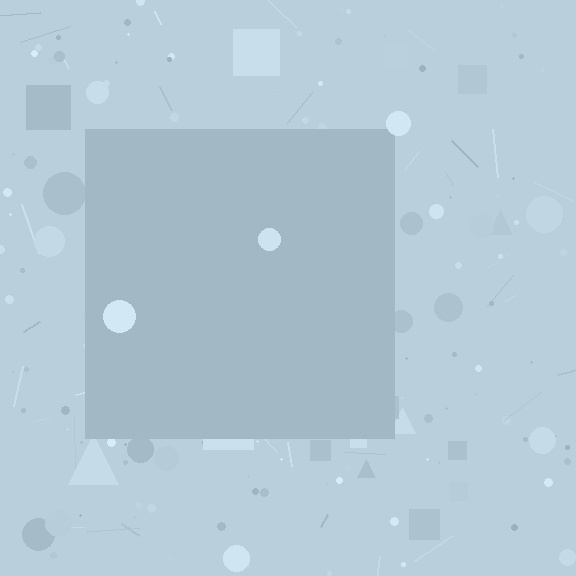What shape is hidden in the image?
A square is hidden in the image.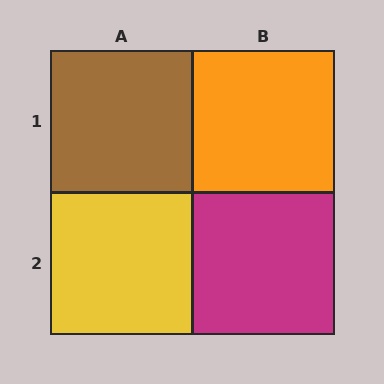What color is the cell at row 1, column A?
Brown.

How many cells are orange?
1 cell is orange.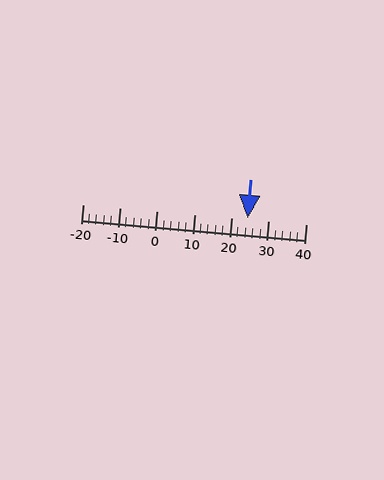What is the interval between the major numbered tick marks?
The major tick marks are spaced 10 units apart.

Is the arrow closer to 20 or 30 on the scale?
The arrow is closer to 20.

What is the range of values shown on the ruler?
The ruler shows values from -20 to 40.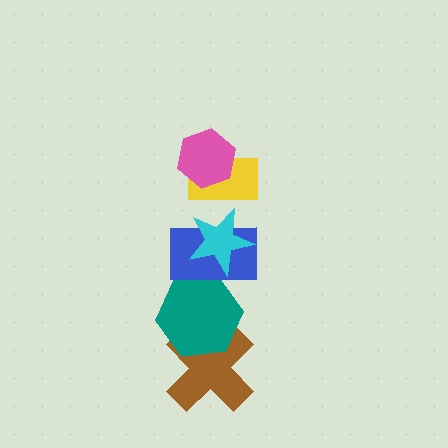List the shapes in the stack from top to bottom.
From top to bottom: the pink hexagon, the yellow rectangle, the cyan star, the blue rectangle, the teal hexagon, the brown cross.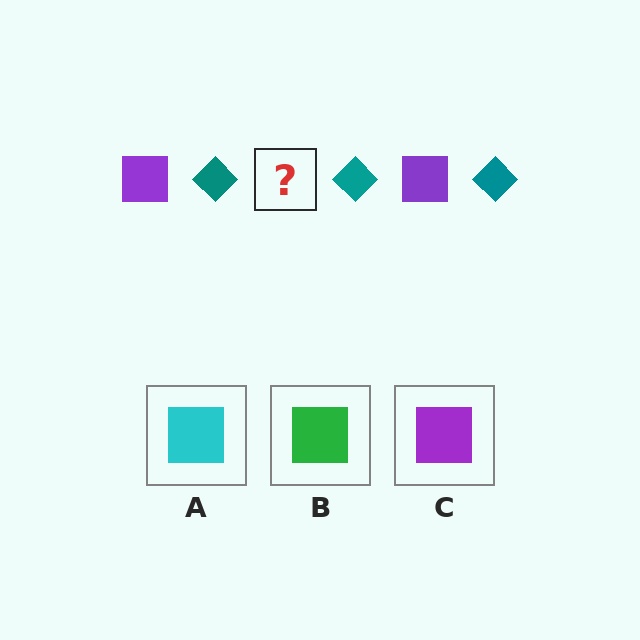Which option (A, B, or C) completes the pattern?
C.